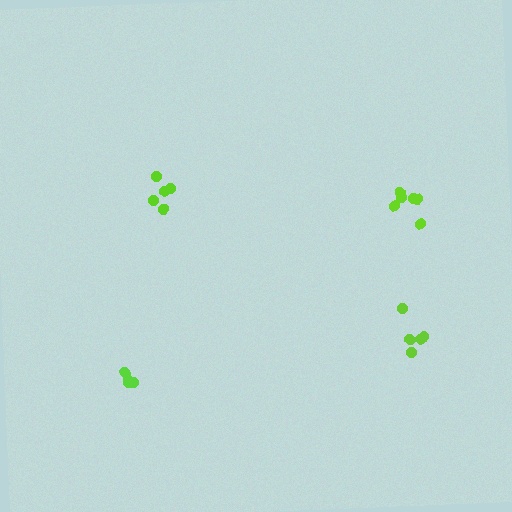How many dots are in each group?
Group 1: 6 dots, Group 2: 5 dots, Group 3: 5 dots, Group 4: 5 dots (21 total).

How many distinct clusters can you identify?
There are 4 distinct clusters.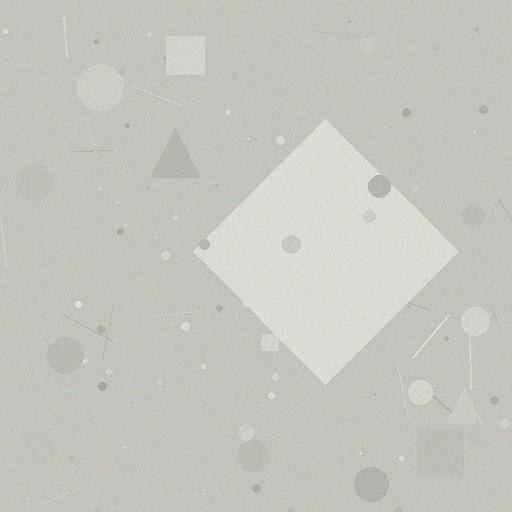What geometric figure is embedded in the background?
A diamond is embedded in the background.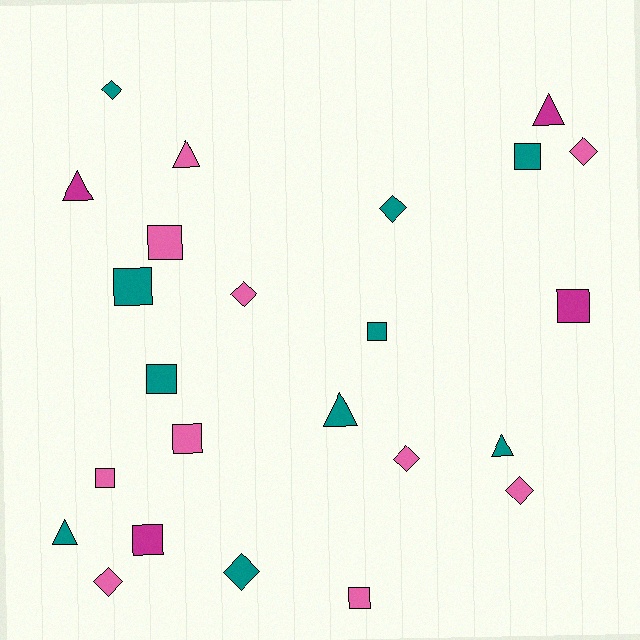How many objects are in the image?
There are 24 objects.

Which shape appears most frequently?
Square, with 10 objects.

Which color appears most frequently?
Teal, with 10 objects.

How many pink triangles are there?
There is 1 pink triangle.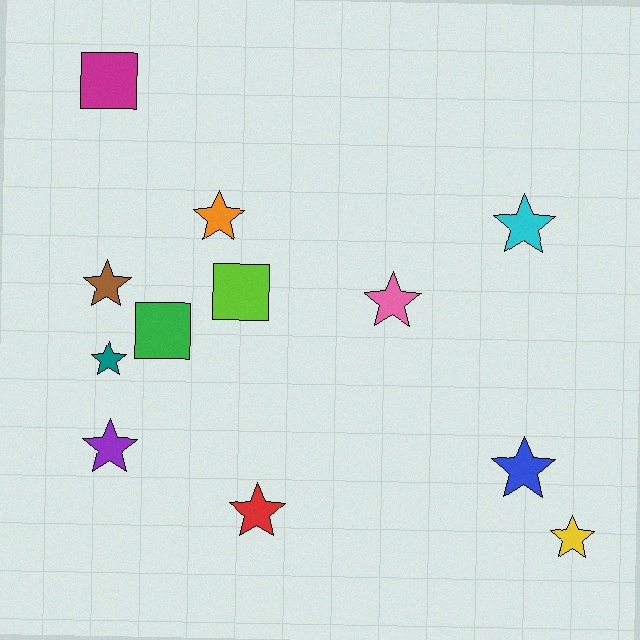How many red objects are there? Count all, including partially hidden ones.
There is 1 red object.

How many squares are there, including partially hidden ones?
There are 3 squares.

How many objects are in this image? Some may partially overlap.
There are 12 objects.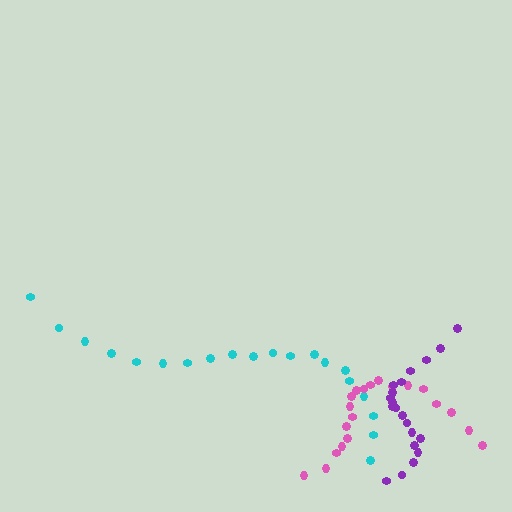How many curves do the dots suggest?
There are 3 distinct paths.